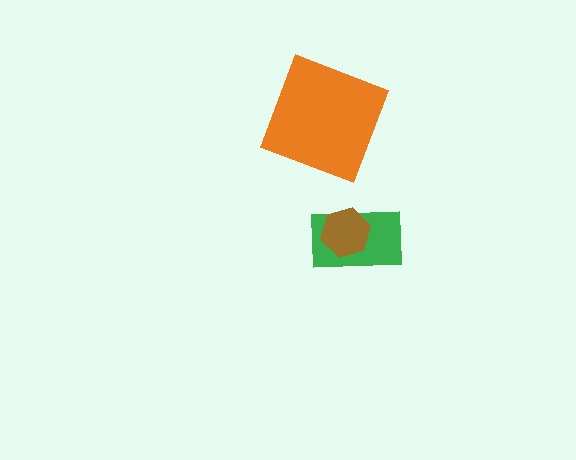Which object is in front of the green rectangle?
The brown hexagon is in front of the green rectangle.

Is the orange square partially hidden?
No, no other shape covers it.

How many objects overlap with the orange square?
0 objects overlap with the orange square.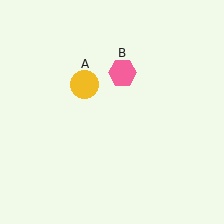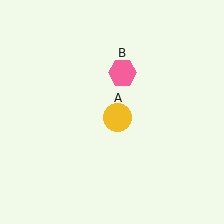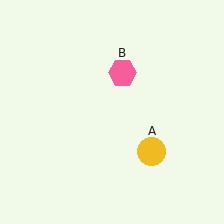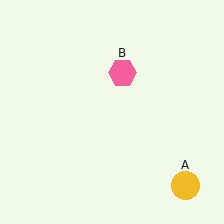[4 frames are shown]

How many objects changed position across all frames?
1 object changed position: yellow circle (object A).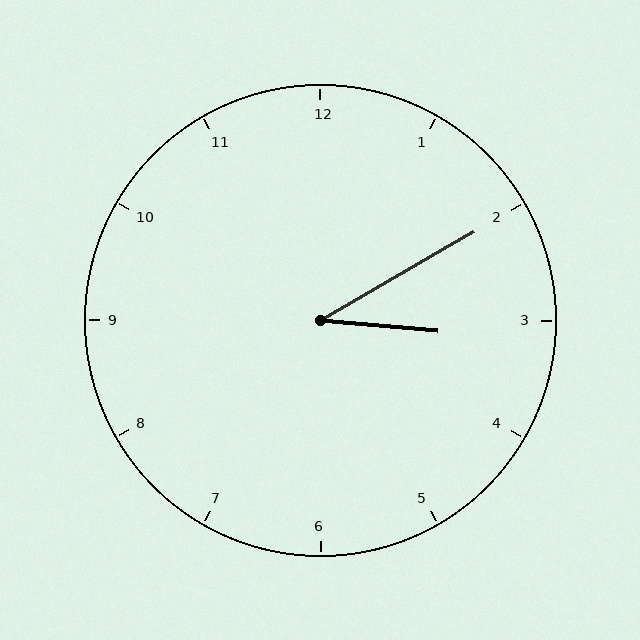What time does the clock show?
3:10.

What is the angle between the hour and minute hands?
Approximately 35 degrees.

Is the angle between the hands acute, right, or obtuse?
It is acute.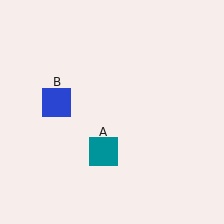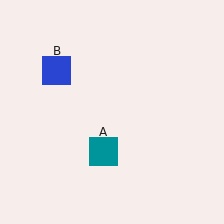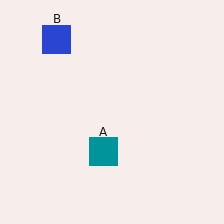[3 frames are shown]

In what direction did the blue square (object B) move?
The blue square (object B) moved up.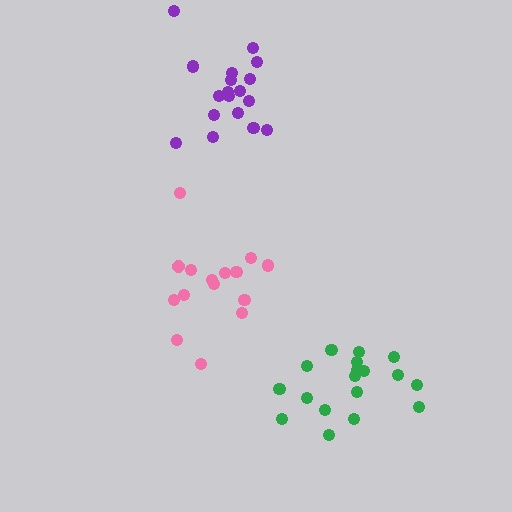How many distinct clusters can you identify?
There are 3 distinct clusters.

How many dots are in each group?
Group 1: 18 dots, Group 2: 18 dots, Group 3: 15 dots (51 total).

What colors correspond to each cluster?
The clusters are colored: green, purple, pink.